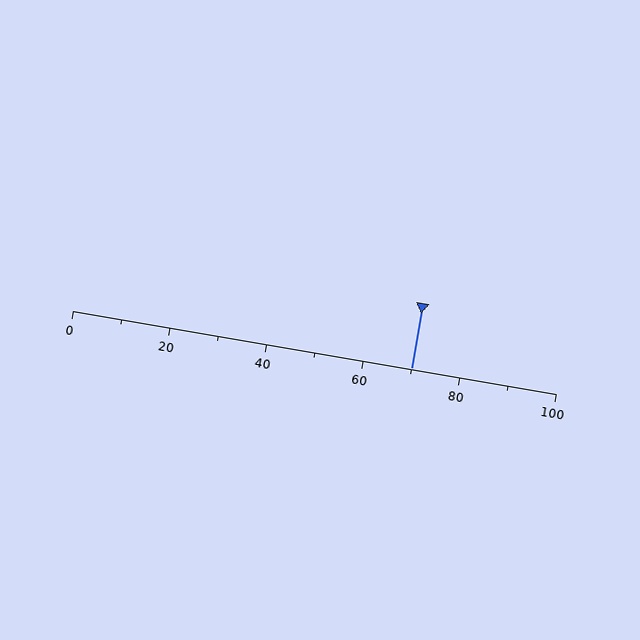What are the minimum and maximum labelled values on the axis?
The axis runs from 0 to 100.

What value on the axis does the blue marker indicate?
The marker indicates approximately 70.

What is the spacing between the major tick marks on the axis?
The major ticks are spaced 20 apart.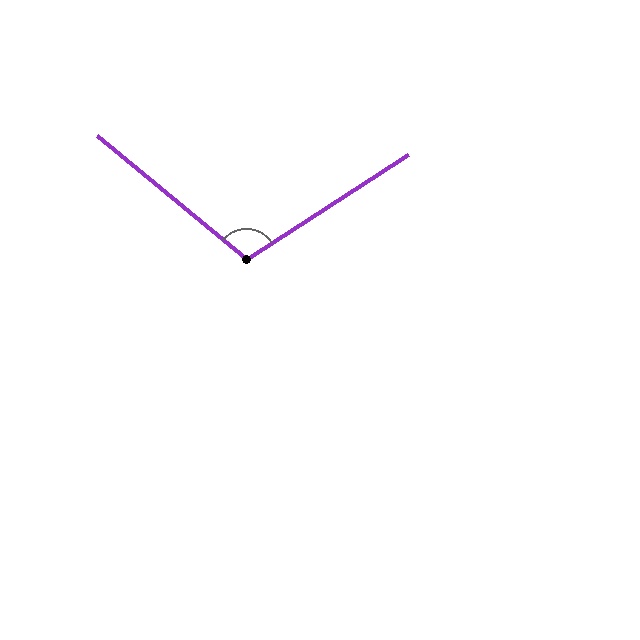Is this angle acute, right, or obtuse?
It is obtuse.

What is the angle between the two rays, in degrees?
Approximately 108 degrees.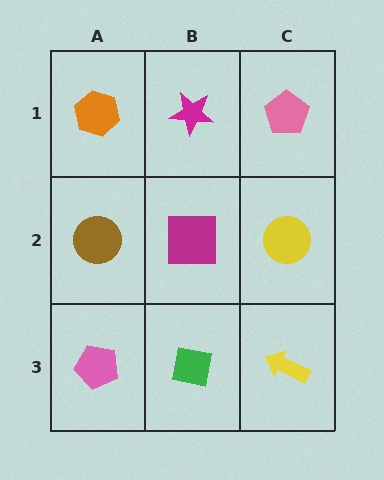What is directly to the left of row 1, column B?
An orange hexagon.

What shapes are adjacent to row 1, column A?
A brown circle (row 2, column A), a magenta star (row 1, column B).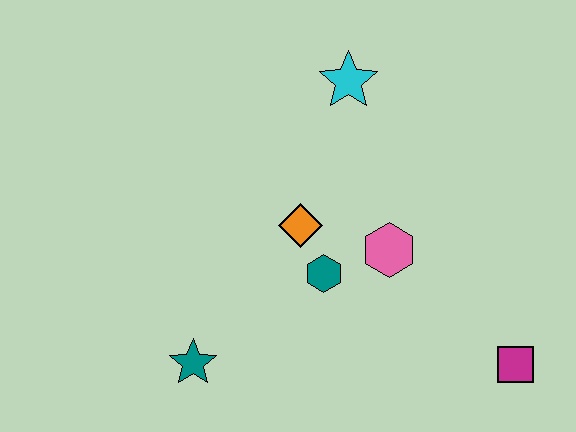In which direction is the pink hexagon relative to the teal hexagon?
The pink hexagon is to the right of the teal hexagon.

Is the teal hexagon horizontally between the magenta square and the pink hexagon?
No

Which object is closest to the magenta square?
The pink hexagon is closest to the magenta square.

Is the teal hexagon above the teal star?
Yes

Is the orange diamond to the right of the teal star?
Yes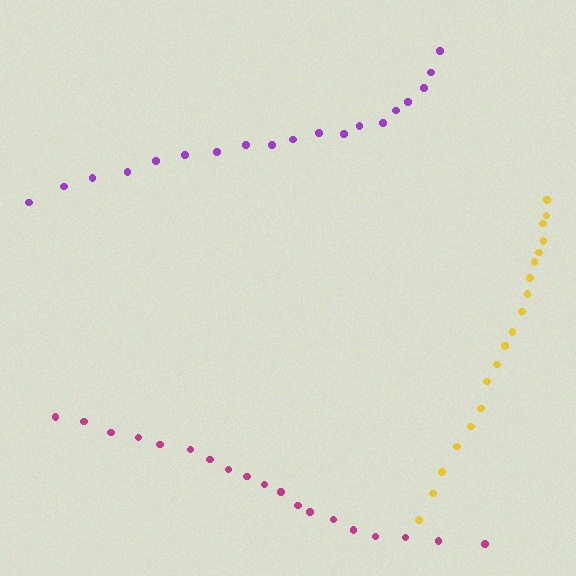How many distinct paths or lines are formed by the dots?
There are 3 distinct paths.